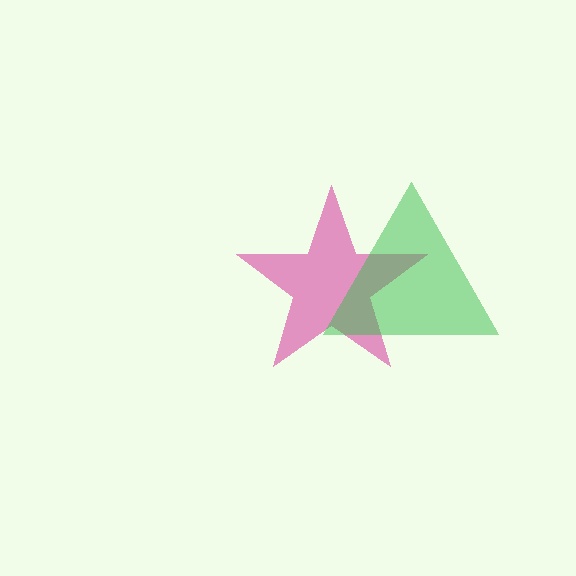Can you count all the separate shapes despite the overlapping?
Yes, there are 2 separate shapes.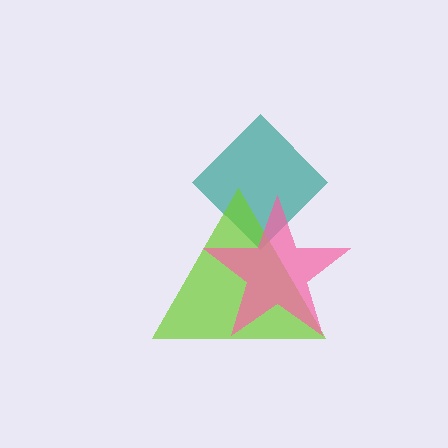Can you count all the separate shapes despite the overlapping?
Yes, there are 3 separate shapes.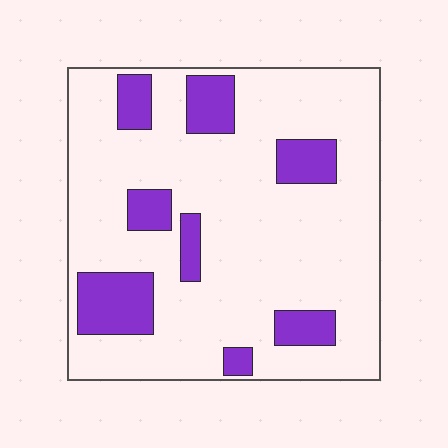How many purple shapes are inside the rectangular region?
8.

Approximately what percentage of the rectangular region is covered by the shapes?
Approximately 20%.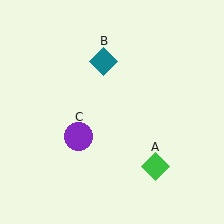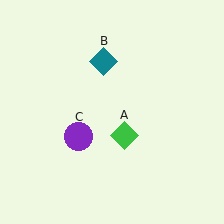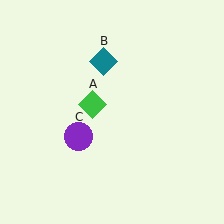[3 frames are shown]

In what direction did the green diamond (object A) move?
The green diamond (object A) moved up and to the left.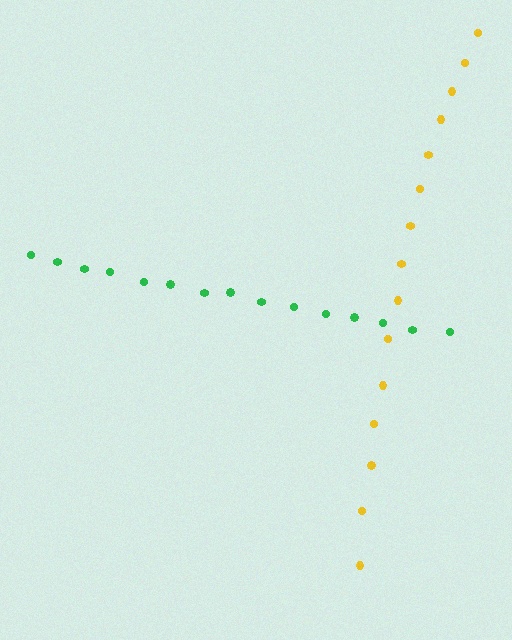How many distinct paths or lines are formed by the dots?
There are 2 distinct paths.